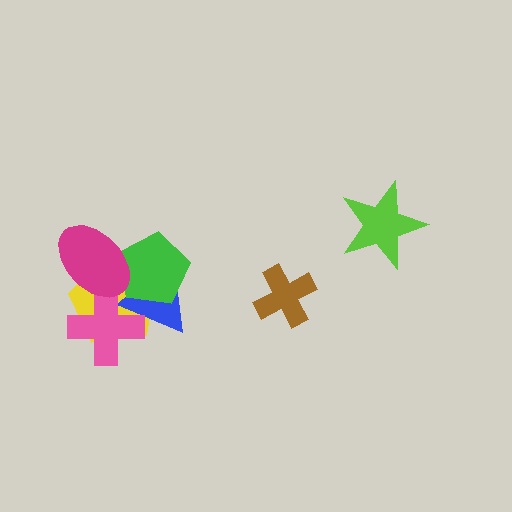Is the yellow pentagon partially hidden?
Yes, it is partially covered by another shape.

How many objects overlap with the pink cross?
3 objects overlap with the pink cross.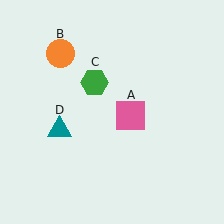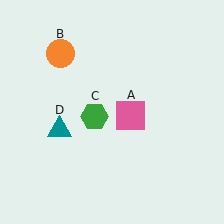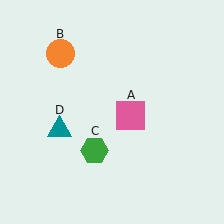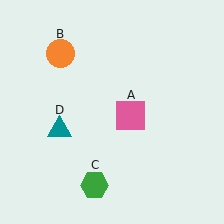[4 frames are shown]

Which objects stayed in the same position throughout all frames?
Pink square (object A) and orange circle (object B) and teal triangle (object D) remained stationary.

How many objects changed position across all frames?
1 object changed position: green hexagon (object C).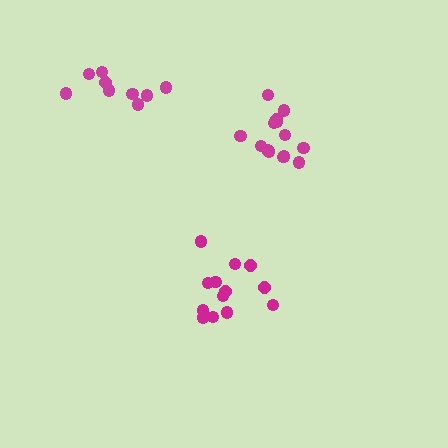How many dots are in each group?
Group 1: 14 dots, Group 2: 13 dots, Group 3: 9 dots (36 total).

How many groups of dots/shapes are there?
There are 3 groups.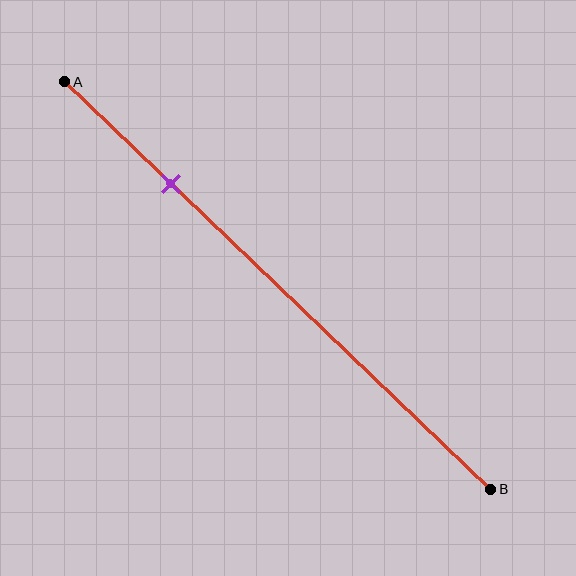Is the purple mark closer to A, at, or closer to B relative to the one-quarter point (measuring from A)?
The purple mark is approximately at the one-quarter point of segment AB.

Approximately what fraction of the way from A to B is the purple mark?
The purple mark is approximately 25% of the way from A to B.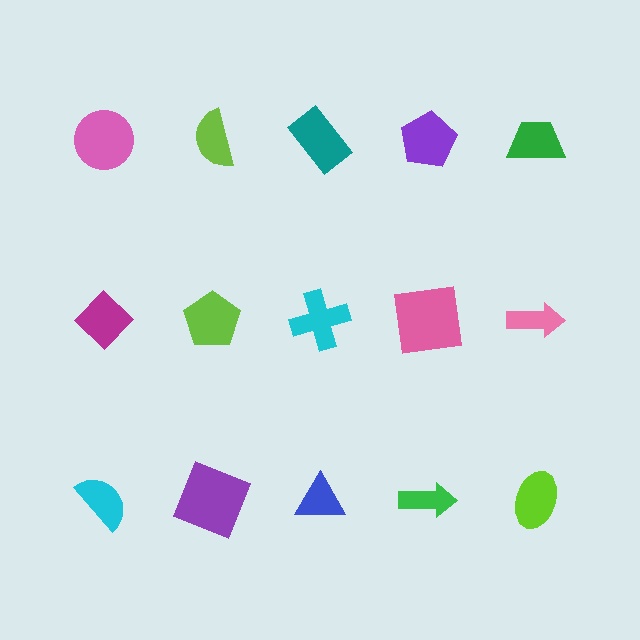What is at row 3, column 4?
A green arrow.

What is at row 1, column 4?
A purple pentagon.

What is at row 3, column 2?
A purple square.